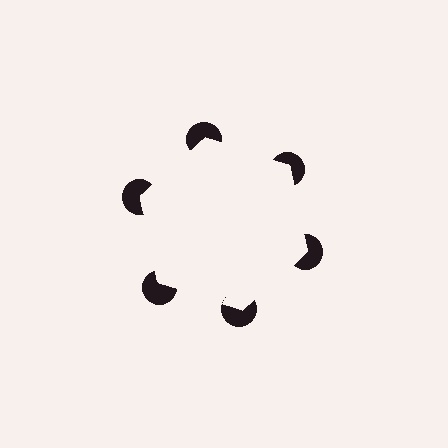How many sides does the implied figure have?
6 sides.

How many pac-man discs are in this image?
There are 6 — one at each vertex of the illusory hexagon.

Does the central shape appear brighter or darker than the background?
It typically appears slightly brighter than the background, even though no actual brightness change is drawn.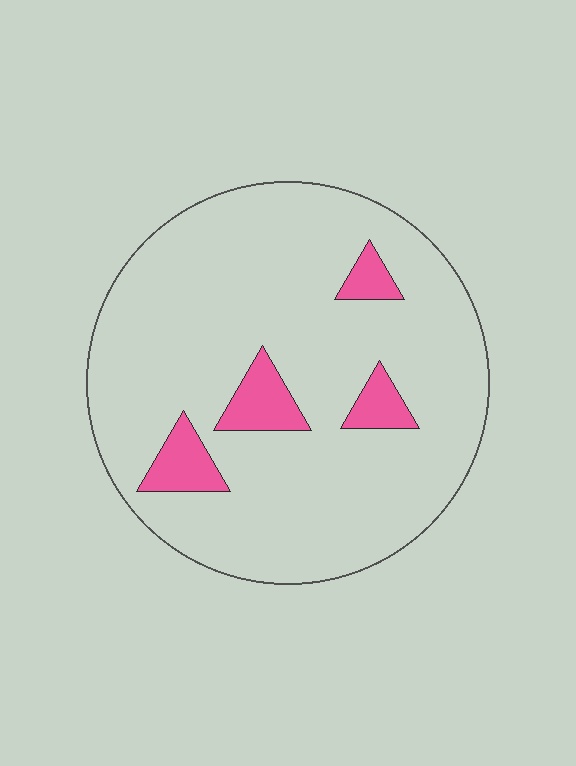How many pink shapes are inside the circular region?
4.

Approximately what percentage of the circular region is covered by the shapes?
Approximately 10%.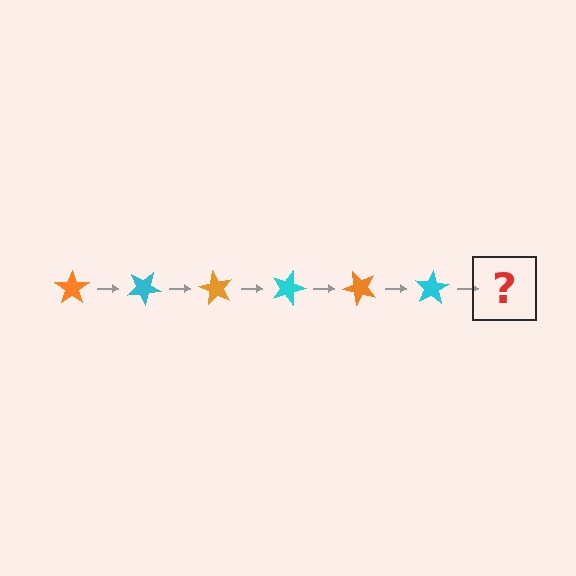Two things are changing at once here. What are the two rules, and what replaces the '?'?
The two rules are that it rotates 30 degrees each step and the color cycles through orange and cyan. The '?' should be an orange star, rotated 180 degrees from the start.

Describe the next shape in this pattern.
It should be an orange star, rotated 180 degrees from the start.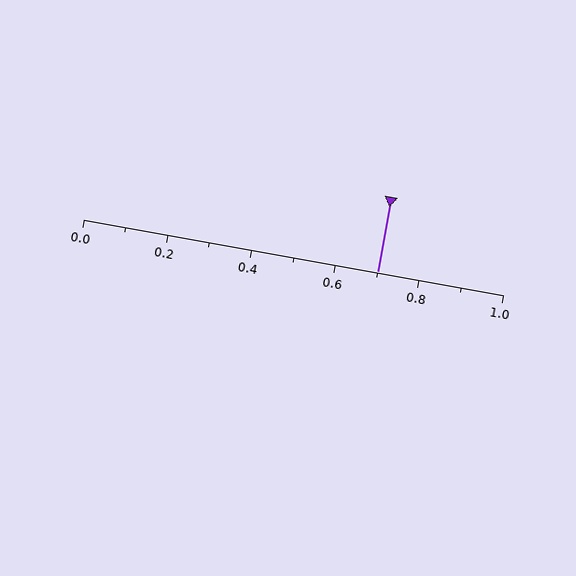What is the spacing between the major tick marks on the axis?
The major ticks are spaced 0.2 apart.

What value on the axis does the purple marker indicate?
The marker indicates approximately 0.7.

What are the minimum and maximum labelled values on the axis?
The axis runs from 0.0 to 1.0.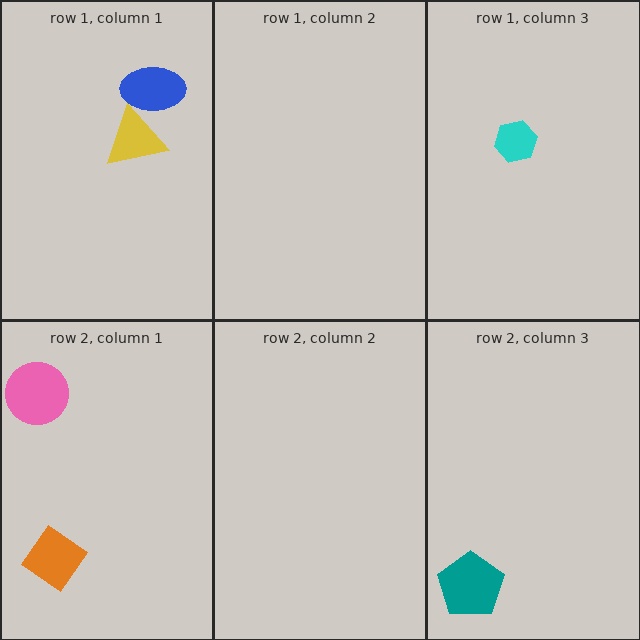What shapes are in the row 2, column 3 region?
The teal pentagon.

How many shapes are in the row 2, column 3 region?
1.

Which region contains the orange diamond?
The row 2, column 1 region.